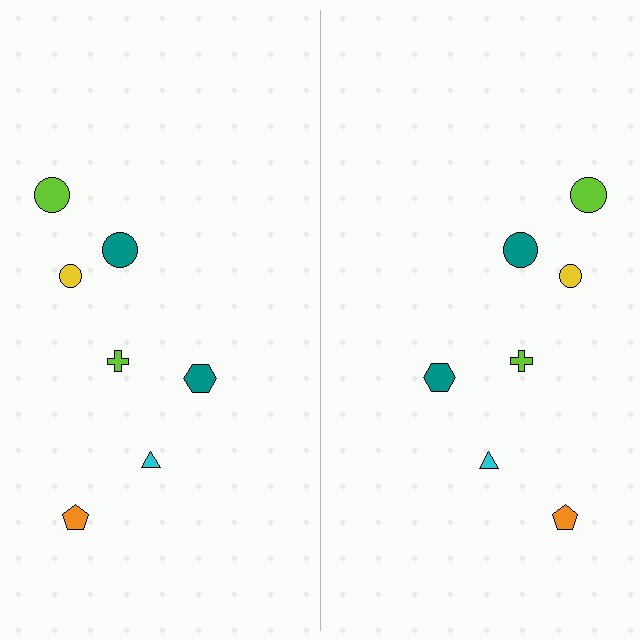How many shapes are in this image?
There are 14 shapes in this image.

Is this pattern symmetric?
Yes, this pattern has bilateral (reflection) symmetry.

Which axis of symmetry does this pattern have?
The pattern has a vertical axis of symmetry running through the center of the image.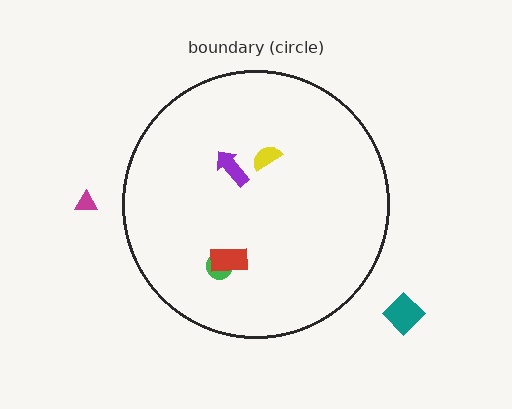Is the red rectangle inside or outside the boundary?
Inside.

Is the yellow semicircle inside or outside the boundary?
Inside.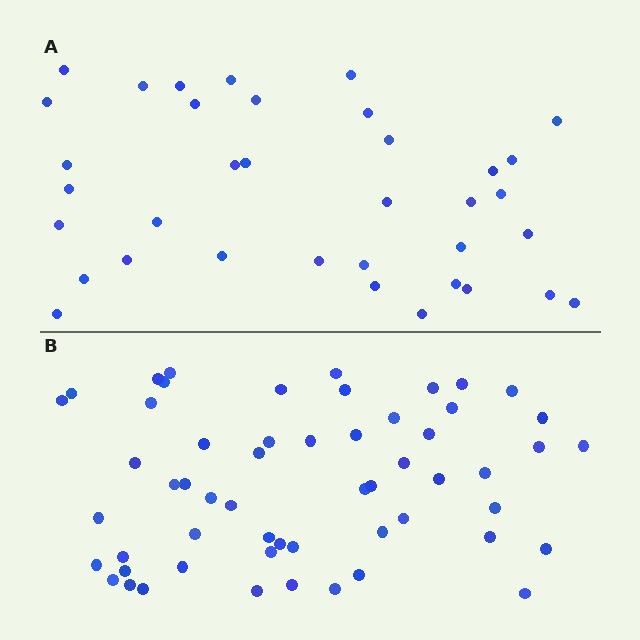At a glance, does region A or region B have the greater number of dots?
Region B (the bottom region) has more dots.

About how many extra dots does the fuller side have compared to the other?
Region B has approximately 20 more dots than region A.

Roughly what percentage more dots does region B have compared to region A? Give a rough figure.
About 55% more.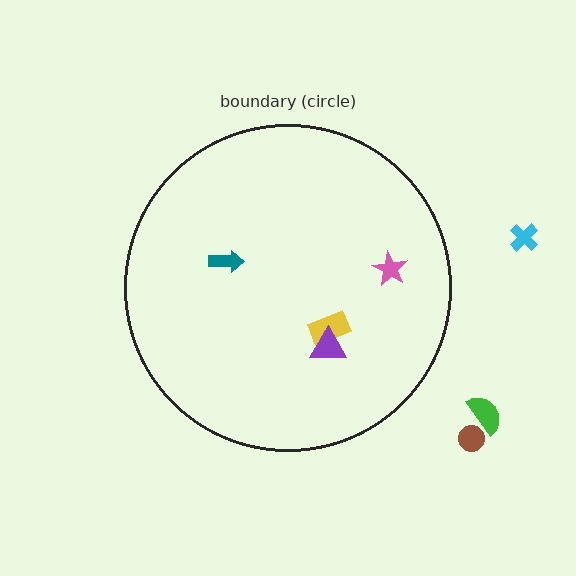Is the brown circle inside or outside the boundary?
Outside.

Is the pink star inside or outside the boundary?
Inside.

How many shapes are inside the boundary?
4 inside, 3 outside.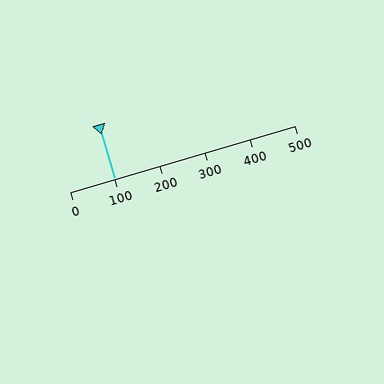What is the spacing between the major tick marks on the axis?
The major ticks are spaced 100 apart.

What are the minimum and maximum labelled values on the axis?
The axis runs from 0 to 500.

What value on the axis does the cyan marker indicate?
The marker indicates approximately 100.